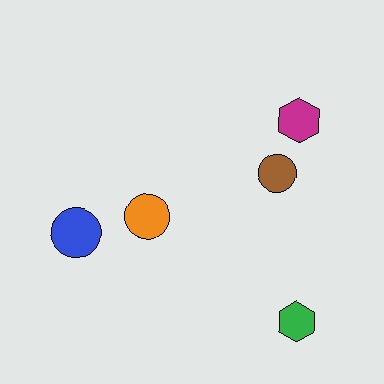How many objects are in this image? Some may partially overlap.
There are 5 objects.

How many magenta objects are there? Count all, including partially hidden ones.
There is 1 magenta object.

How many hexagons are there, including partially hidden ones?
There are 2 hexagons.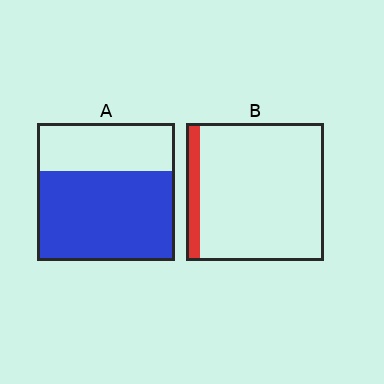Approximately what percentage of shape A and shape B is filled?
A is approximately 65% and B is approximately 10%.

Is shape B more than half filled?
No.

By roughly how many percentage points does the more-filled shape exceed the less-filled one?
By roughly 55 percentage points (A over B).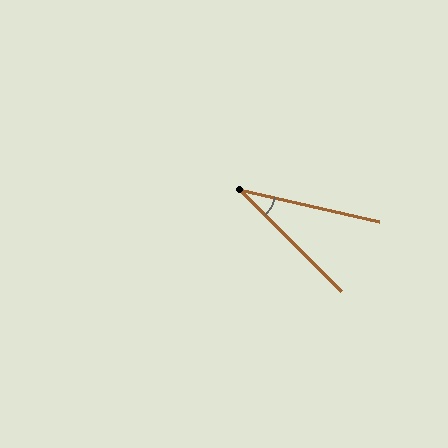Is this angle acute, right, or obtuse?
It is acute.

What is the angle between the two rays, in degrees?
Approximately 32 degrees.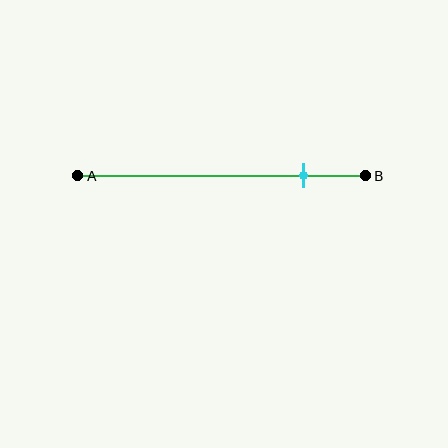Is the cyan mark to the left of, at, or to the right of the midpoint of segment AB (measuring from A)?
The cyan mark is to the right of the midpoint of segment AB.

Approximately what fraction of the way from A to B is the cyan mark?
The cyan mark is approximately 80% of the way from A to B.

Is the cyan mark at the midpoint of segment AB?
No, the mark is at about 80% from A, not at the 50% midpoint.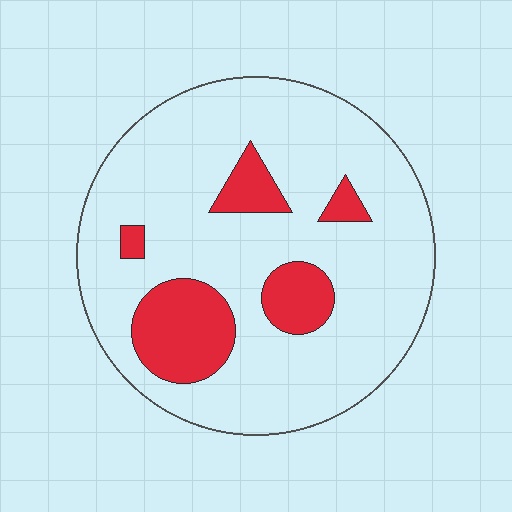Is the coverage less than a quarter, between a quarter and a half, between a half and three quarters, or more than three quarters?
Less than a quarter.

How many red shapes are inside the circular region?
5.